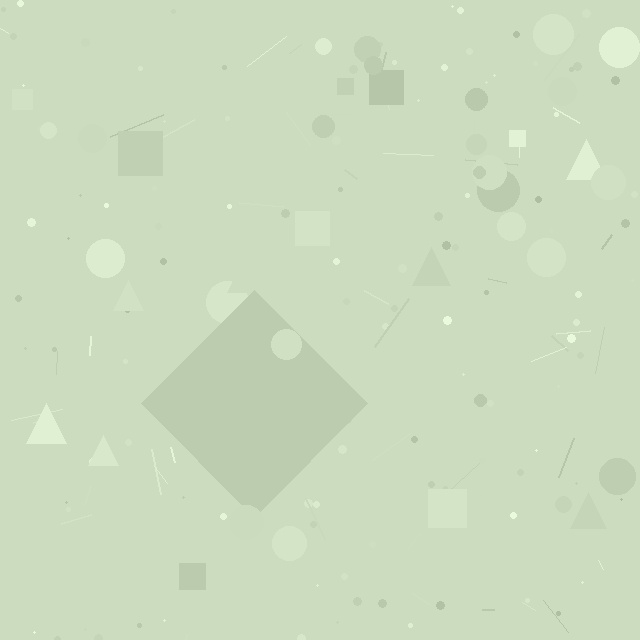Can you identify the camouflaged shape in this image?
The camouflaged shape is a diamond.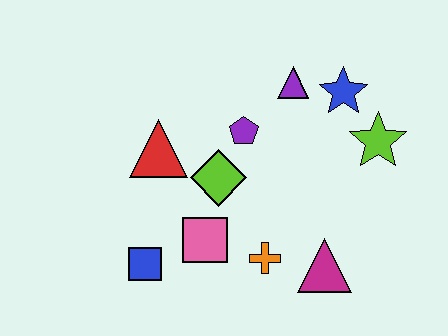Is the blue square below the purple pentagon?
Yes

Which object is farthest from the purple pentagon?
The blue square is farthest from the purple pentagon.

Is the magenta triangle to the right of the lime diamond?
Yes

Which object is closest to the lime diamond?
The purple pentagon is closest to the lime diamond.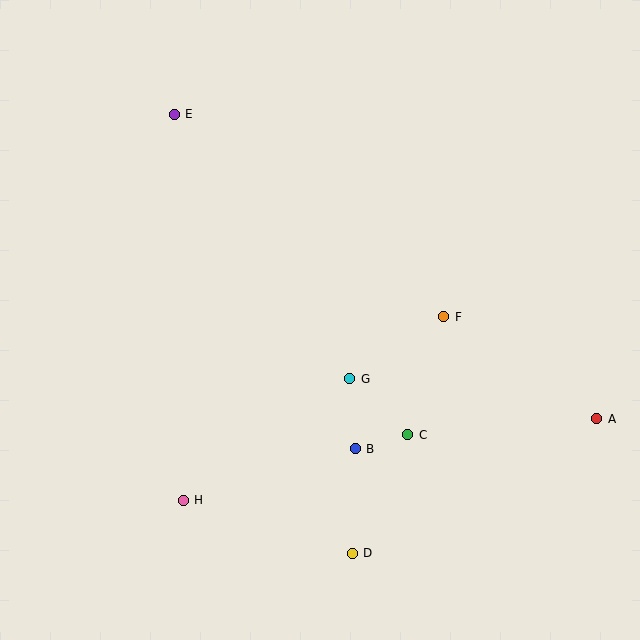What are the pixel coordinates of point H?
Point H is at (183, 500).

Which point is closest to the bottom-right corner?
Point A is closest to the bottom-right corner.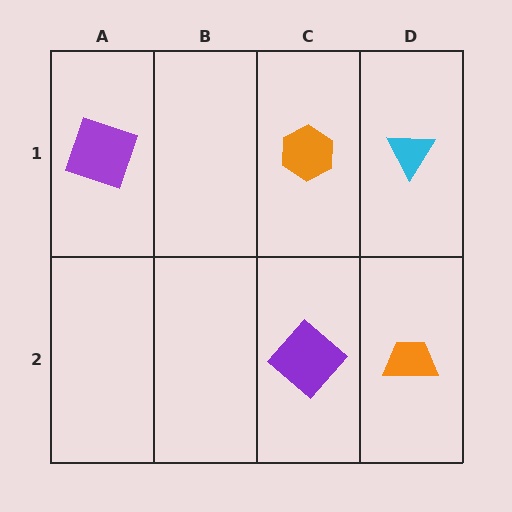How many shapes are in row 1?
3 shapes.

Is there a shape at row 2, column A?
No, that cell is empty.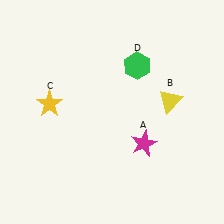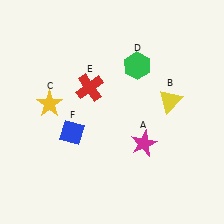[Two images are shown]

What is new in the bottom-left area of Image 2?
A blue diamond (F) was added in the bottom-left area of Image 2.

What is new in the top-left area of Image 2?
A red cross (E) was added in the top-left area of Image 2.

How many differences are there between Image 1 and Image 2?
There are 2 differences between the two images.